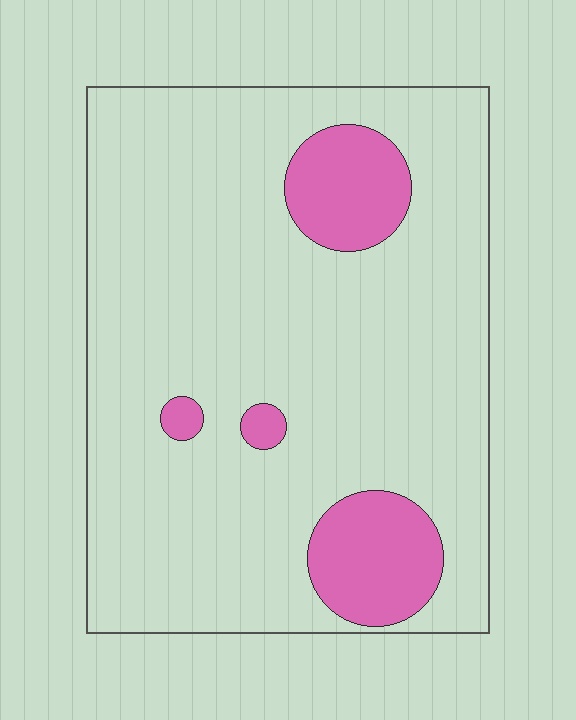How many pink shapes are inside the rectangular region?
4.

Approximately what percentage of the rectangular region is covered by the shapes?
Approximately 15%.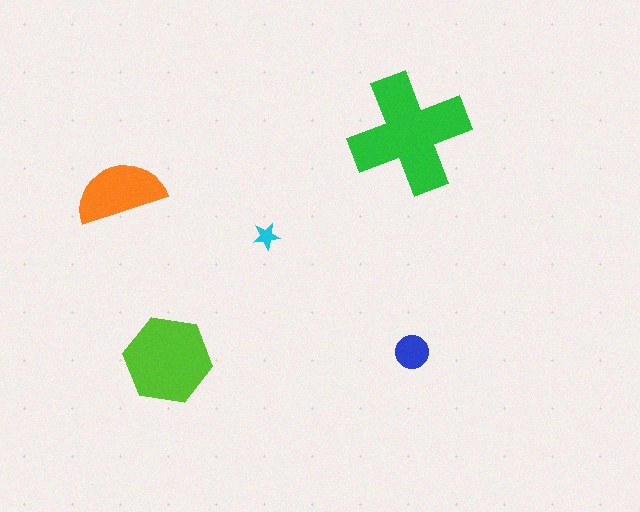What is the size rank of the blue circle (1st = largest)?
4th.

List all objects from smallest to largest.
The cyan star, the blue circle, the orange semicircle, the lime hexagon, the green cross.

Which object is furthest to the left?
The orange semicircle is leftmost.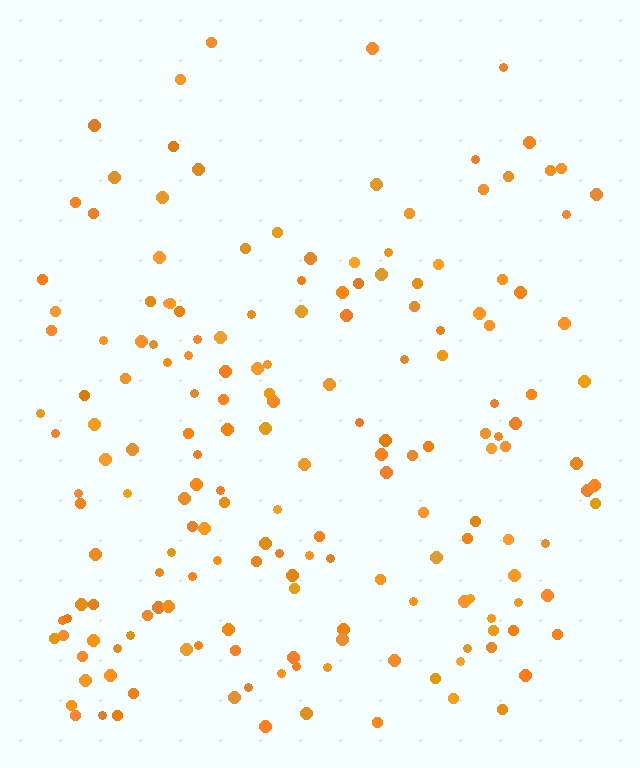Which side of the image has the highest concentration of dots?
The bottom.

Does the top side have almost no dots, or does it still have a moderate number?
Still a moderate number, just noticeably fewer than the bottom.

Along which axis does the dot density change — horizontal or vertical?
Vertical.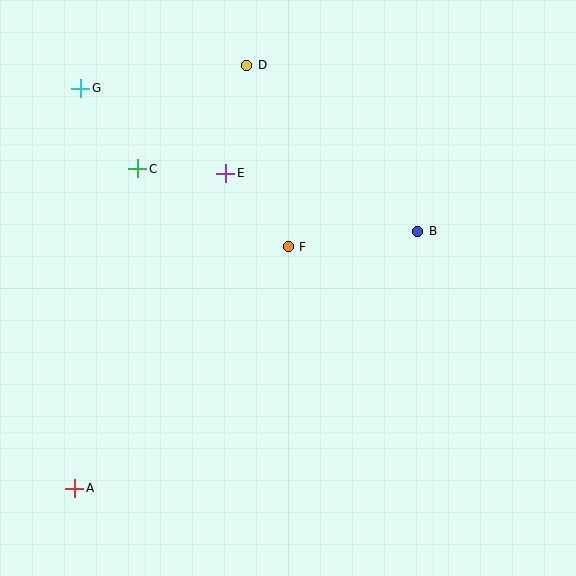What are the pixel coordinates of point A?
Point A is at (75, 488).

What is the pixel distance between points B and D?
The distance between B and D is 238 pixels.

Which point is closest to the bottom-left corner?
Point A is closest to the bottom-left corner.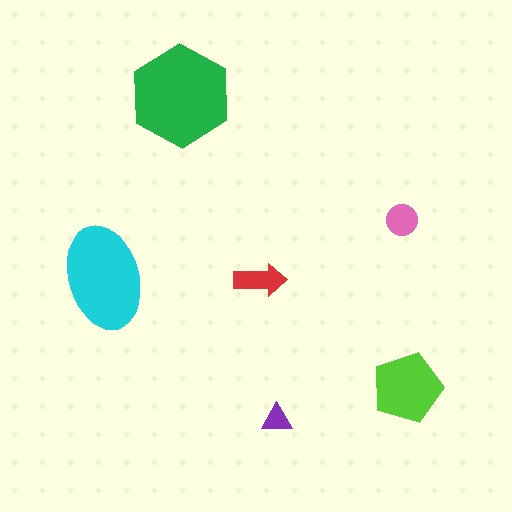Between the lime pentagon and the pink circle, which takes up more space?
The lime pentagon.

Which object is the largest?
The green hexagon.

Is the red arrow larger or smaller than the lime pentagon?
Smaller.